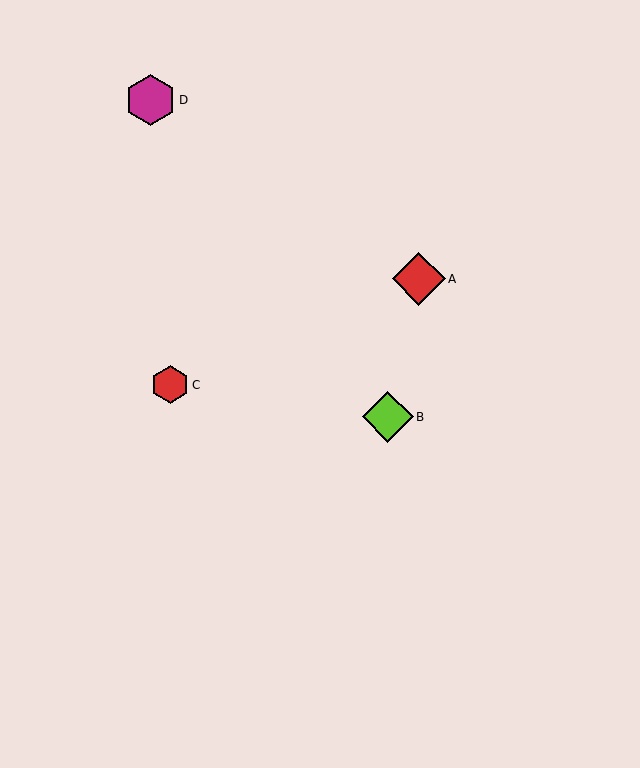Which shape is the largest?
The red diamond (labeled A) is the largest.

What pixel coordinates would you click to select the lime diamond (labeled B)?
Click at (388, 417) to select the lime diamond B.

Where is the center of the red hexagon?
The center of the red hexagon is at (170, 385).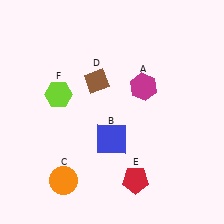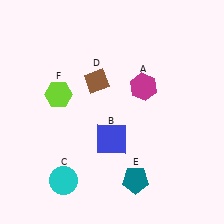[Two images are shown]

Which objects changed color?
C changed from orange to cyan. E changed from red to teal.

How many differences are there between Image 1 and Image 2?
There are 2 differences between the two images.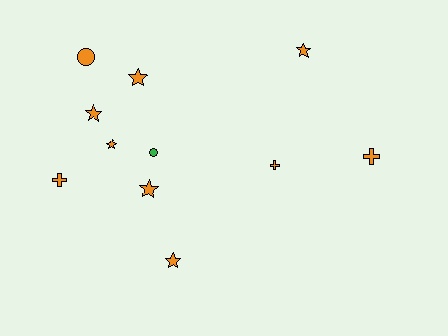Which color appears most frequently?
Orange, with 10 objects.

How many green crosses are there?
There are no green crosses.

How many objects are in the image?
There are 11 objects.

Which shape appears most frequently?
Star, with 6 objects.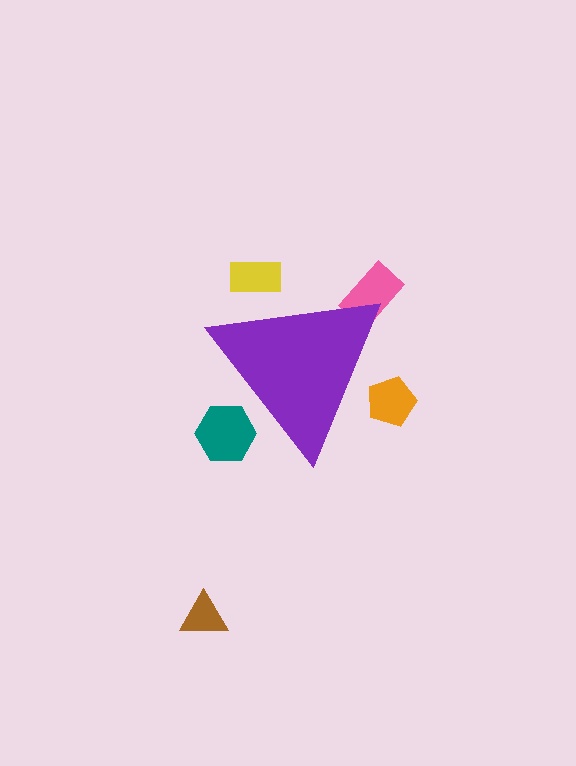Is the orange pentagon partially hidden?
Yes, the orange pentagon is partially hidden behind the purple triangle.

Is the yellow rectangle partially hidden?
Yes, the yellow rectangle is partially hidden behind the purple triangle.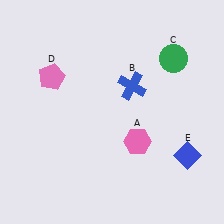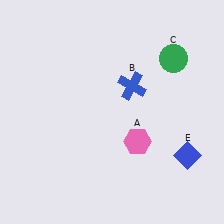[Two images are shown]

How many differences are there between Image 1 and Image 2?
There is 1 difference between the two images.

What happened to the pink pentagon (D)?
The pink pentagon (D) was removed in Image 2. It was in the top-left area of Image 1.